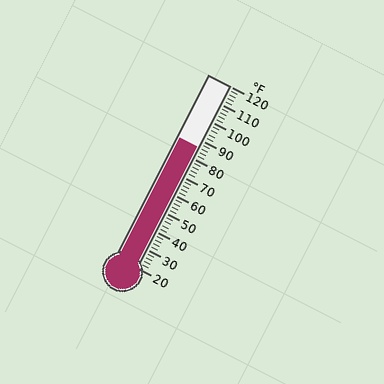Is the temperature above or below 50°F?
The temperature is above 50°F.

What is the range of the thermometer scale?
The thermometer scale ranges from 20°F to 120°F.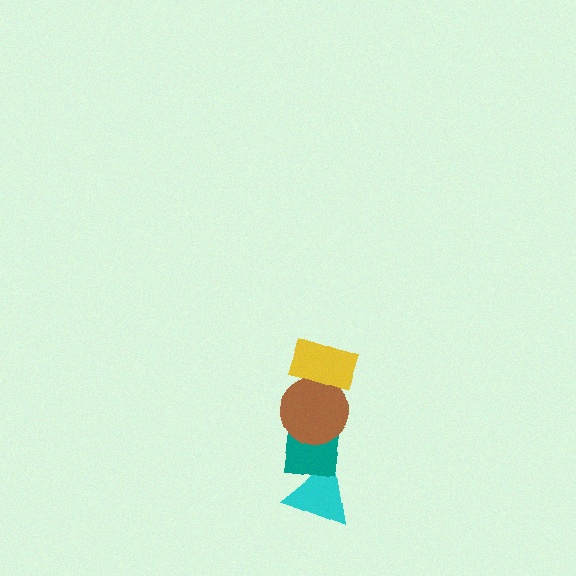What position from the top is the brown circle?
The brown circle is 2nd from the top.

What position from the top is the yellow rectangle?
The yellow rectangle is 1st from the top.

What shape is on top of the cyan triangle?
The teal square is on top of the cyan triangle.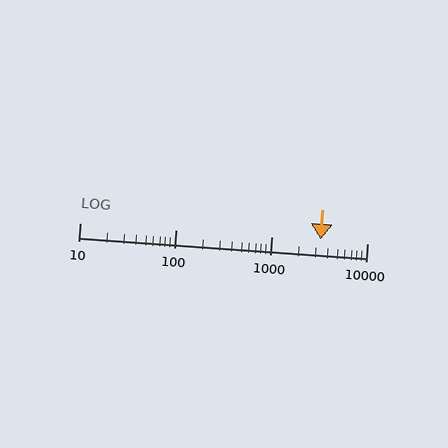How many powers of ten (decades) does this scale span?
The scale spans 3 decades, from 10 to 10000.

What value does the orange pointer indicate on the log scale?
The pointer indicates approximately 3300.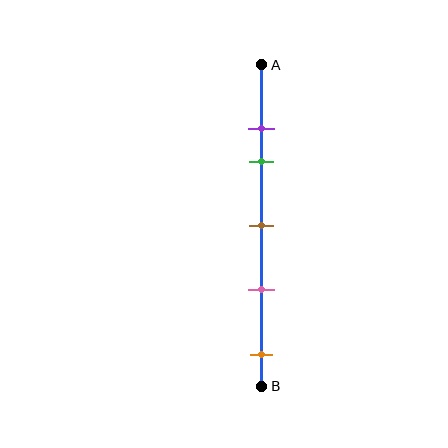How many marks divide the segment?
There are 5 marks dividing the segment.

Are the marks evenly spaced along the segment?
No, the marks are not evenly spaced.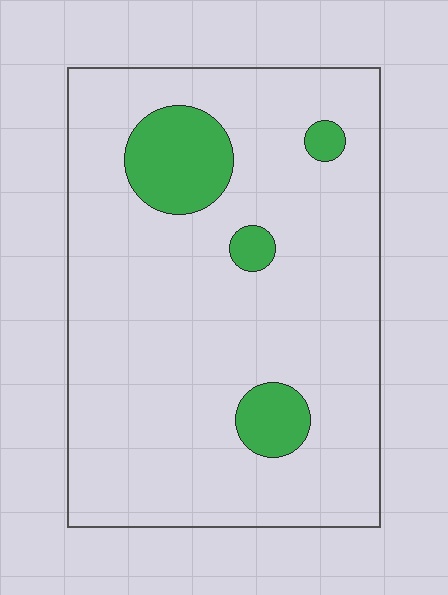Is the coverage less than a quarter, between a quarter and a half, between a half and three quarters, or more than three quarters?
Less than a quarter.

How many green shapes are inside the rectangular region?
4.